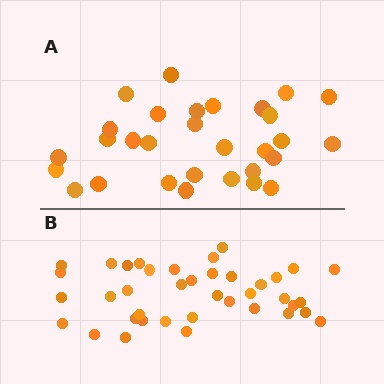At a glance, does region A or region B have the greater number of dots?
Region B (the bottom region) has more dots.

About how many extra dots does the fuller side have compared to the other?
Region B has roughly 8 or so more dots than region A.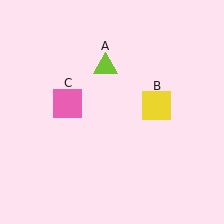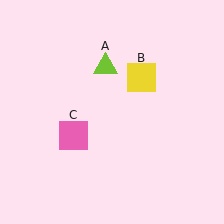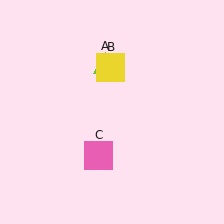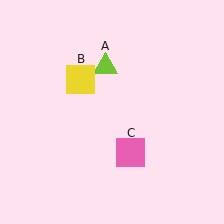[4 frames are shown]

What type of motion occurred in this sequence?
The yellow square (object B), pink square (object C) rotated counterclockwise around the center of the scene.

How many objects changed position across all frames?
2 objects changed position: yellow square (object B), pink square (object C).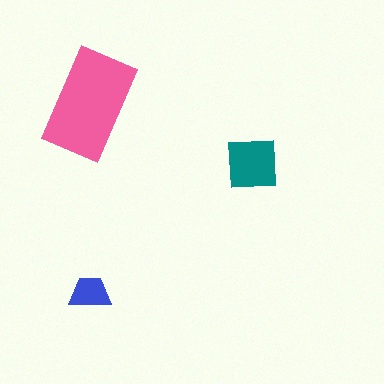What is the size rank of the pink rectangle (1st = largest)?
1st.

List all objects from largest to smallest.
The pink rectangle, the teal square, the blue trapezoid.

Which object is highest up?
The pink rectangle is topmost.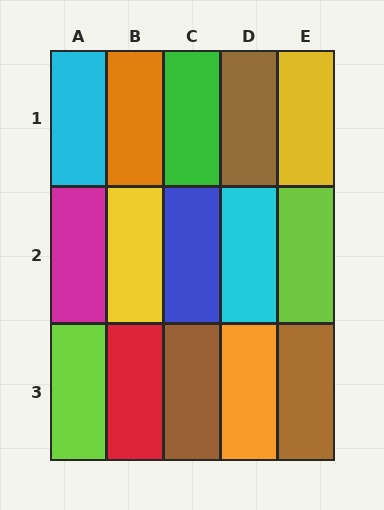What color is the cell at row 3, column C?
Brown.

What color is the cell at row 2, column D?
Cyan.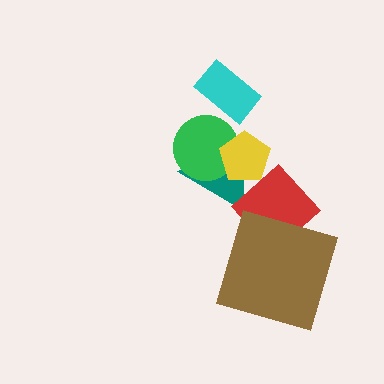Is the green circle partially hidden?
Yes, it is partially covered by another shape.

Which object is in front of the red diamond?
The brown square is in front of the red diamond.